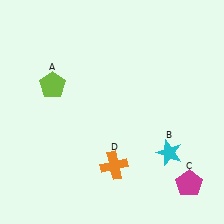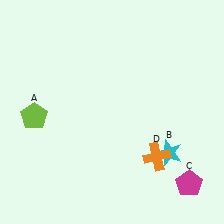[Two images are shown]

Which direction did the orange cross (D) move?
The orange cross (D) moved right.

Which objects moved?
The objects that moved are: the lime pentagon (A), the orange cross (D).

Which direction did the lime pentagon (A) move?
The lime pentagon (A) moved down.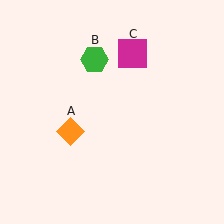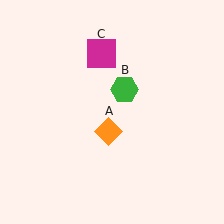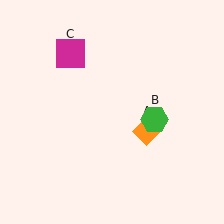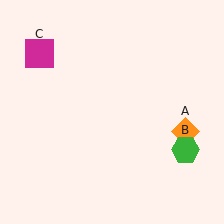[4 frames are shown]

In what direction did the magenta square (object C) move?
The magenta square (object C) moved left.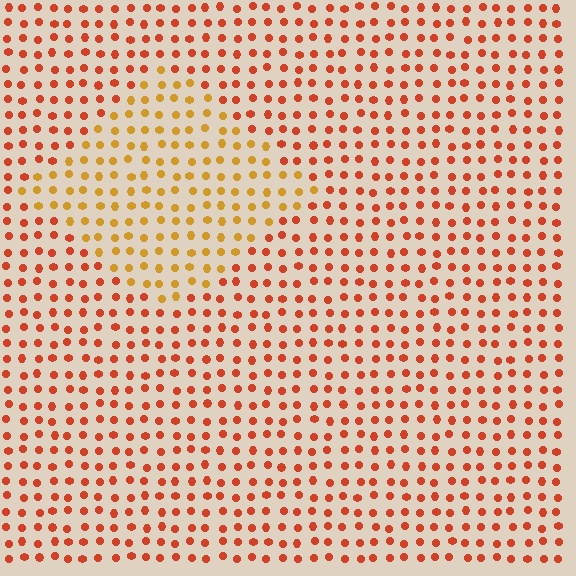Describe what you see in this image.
The image is filled with small red elements in a uniform arrangement. A diamond-shaped region is visible where the elements are tinted to a slightly different hue, forming a subtle color boundary.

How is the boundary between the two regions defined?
The boundary is defined purely by a slight shift in hue (about 32 degrees). Spacing, size, and orientation are identical on both sides.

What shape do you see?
I see a diamond.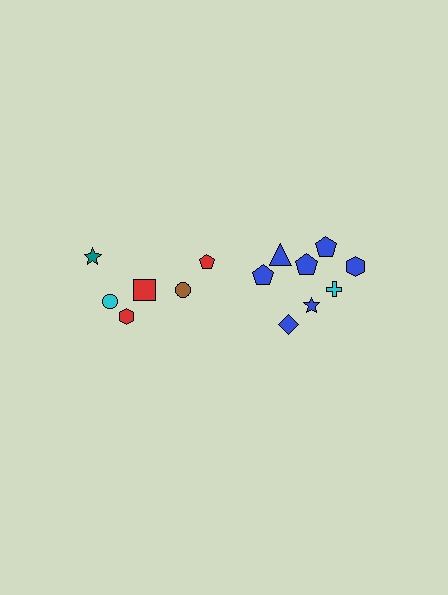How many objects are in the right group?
There are 8 objects.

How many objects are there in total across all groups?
There are 14 objects.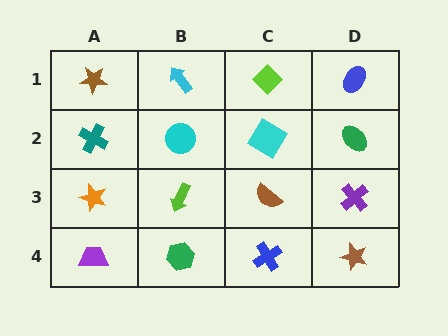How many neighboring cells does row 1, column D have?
2.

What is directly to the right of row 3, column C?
A purple cross.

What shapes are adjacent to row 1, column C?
A cyan diamond (row 2, column C), a cyan arrow (row 1, column B), a blue ellipse (row 1, column D).